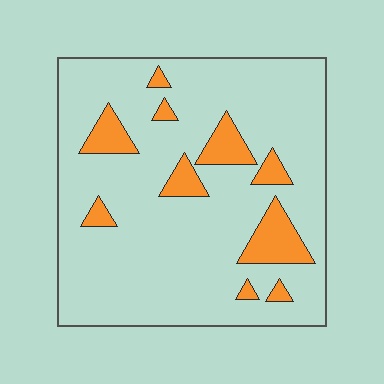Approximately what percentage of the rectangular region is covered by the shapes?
Approximately 15%.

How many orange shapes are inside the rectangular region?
10.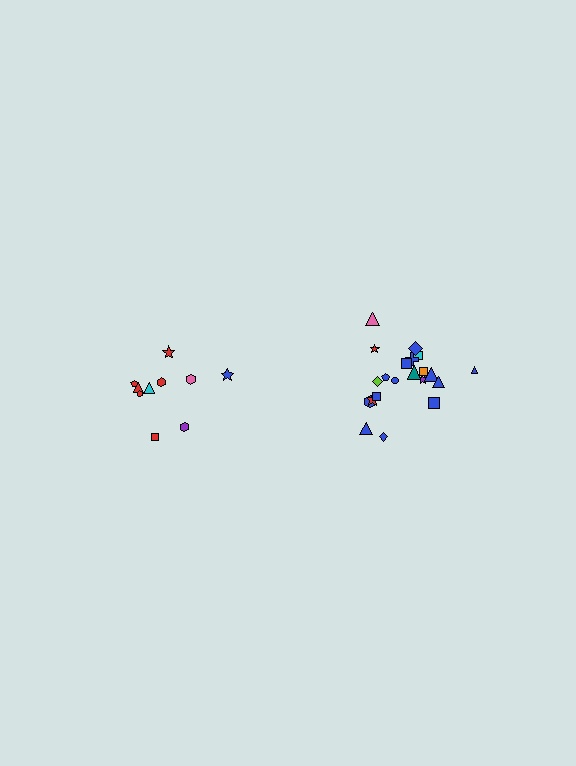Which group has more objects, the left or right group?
The right group.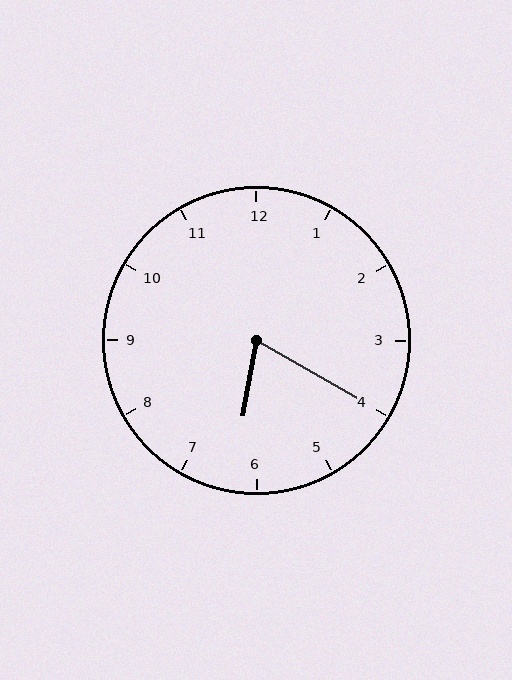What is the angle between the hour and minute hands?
Approximately 70 degrees.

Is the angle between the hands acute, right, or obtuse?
It is acute.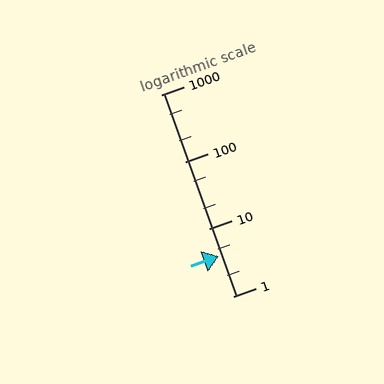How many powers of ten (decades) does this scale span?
The scale spans 3 decades, from 1 to 1000.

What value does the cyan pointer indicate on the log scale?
The pointer indicates approximately 3.9.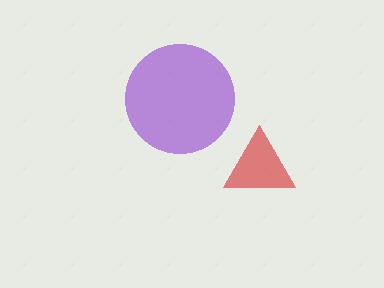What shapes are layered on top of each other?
The layered shapes are: a red triangle, a purple circle.